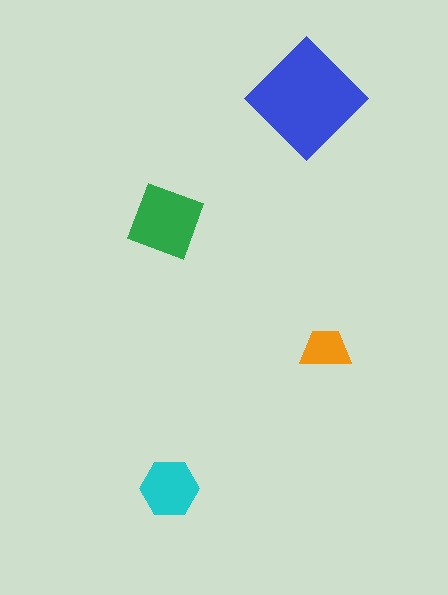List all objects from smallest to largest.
The orange trapezoid, the cyan hexagon, the green square, the blue diamond.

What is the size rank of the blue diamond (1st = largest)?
1st.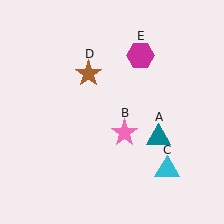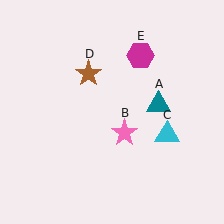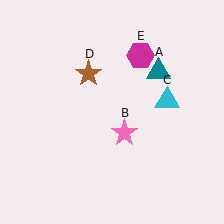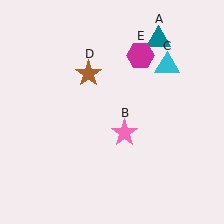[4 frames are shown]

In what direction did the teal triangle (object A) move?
The teal triangle (object A) moved up.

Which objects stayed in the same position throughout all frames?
Pink star (object B) and brown star (object D) and magenta hexagon (object E) remained stationary.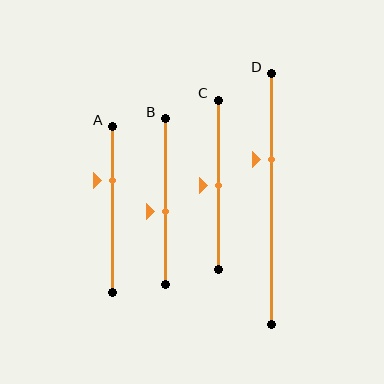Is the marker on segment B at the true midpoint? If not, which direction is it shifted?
No, the marker on segment B is shifted downward by about 6% of the segment length.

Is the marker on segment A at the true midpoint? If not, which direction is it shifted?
No, the marker on segment A is shifted upward by about 18% of the segment length.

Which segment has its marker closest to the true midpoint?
Segment C has its marker closest to the true midpoint.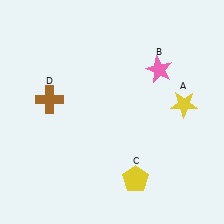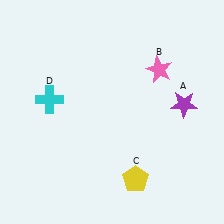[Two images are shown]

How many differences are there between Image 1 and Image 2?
There are 2 differences between the two images.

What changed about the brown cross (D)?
In Image 1, D is brown. In Image 2, it changed to cyan.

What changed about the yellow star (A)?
In Image 1, A is yellow. In Image 2, it changed to purple.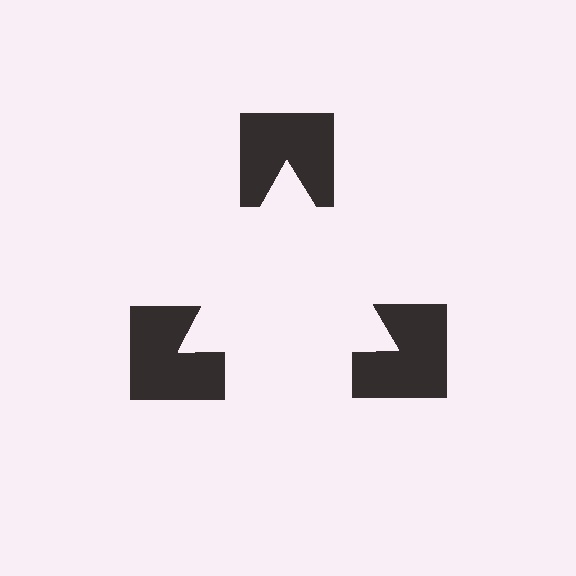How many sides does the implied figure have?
3 sides.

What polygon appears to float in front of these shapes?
An illusory triangle — its edges are inferred from the aligned wedge cuts in the notched squares, not physically drawn.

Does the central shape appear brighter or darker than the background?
It typically appears slightly brighter than the background, even though no actual brightness change is drawn.